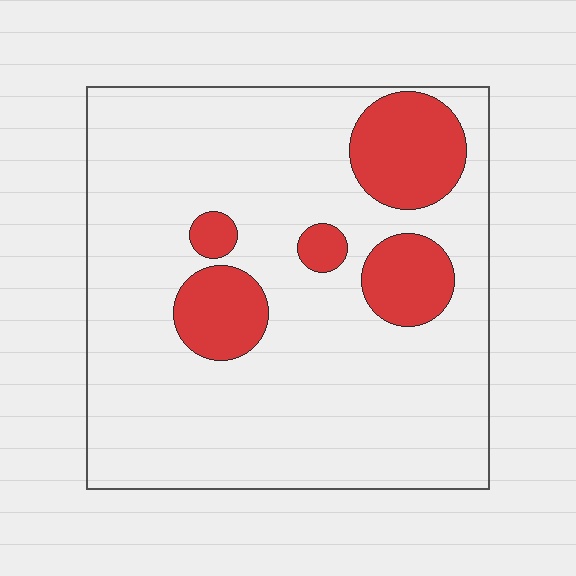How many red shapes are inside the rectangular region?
5.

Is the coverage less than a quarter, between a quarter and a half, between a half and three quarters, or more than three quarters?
Less than a quarter.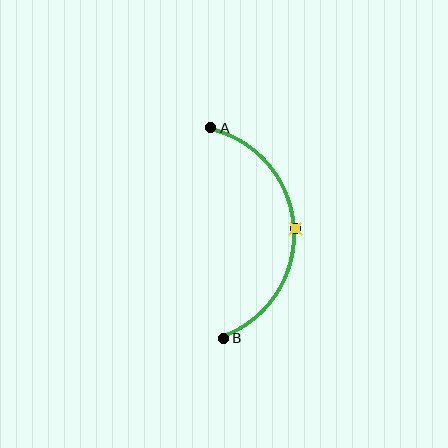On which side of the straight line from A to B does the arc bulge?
The arc bulges to the right of the straight line connecting A and B.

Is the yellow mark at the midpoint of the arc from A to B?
Yes. The yellow mark lies on the arc at equal arc-length from both A and B — it is the arc midpoint.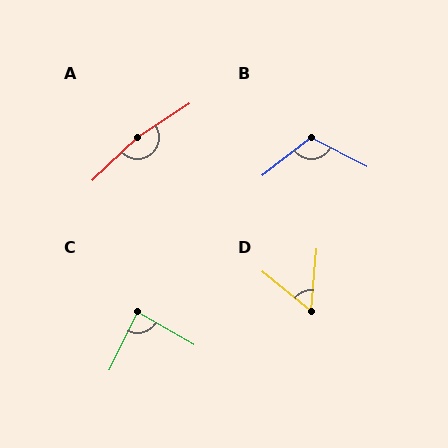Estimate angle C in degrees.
Approximately 86 degrees.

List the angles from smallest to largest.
D (56°), C (86°), B (115°), A (169°).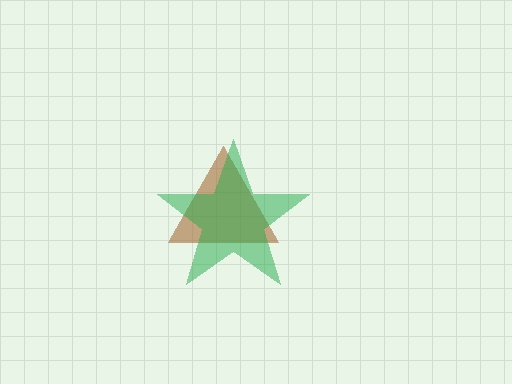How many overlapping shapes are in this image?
There are 2 overlapping shapes in the image.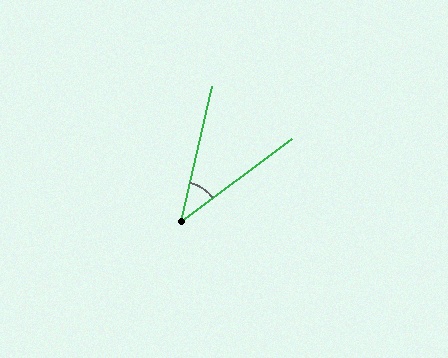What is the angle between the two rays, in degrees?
Approximately 40 degrees.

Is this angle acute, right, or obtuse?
It is acute.